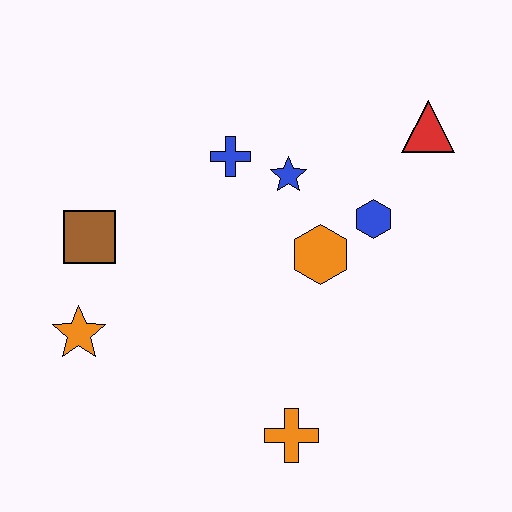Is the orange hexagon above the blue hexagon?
No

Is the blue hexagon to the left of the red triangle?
Yes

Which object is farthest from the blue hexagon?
The orange star is farthest from the blue hexagon.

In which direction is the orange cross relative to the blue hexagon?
The orange cross is below the blue hexagon.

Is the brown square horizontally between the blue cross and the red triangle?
No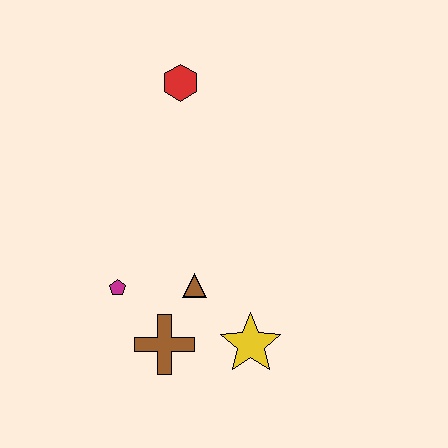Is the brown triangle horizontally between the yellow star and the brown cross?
Yes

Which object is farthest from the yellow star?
The red hexagon is farthest from the yellow star.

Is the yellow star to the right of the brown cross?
Yes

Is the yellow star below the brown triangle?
Yes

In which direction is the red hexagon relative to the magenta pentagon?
The red hexagon is above the magenta pentagon.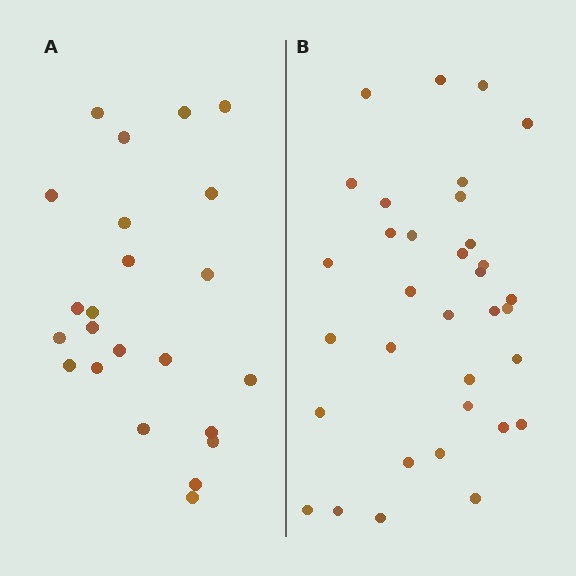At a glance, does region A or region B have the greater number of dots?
Region B (the right region) has more dots.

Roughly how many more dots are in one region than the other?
Region B has roughly 12 or so more dots than region A.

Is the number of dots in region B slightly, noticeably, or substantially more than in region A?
Region B has substantially more. The ratio is roughly 1.5 to 1.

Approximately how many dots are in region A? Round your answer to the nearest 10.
About 20 dots. (The exact count is 23, which rounds to 20.)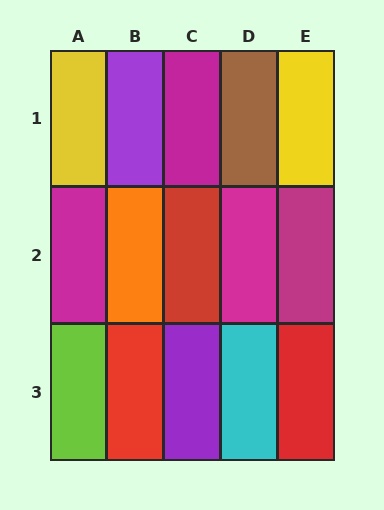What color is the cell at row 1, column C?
Magenta.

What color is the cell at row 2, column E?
Magenta.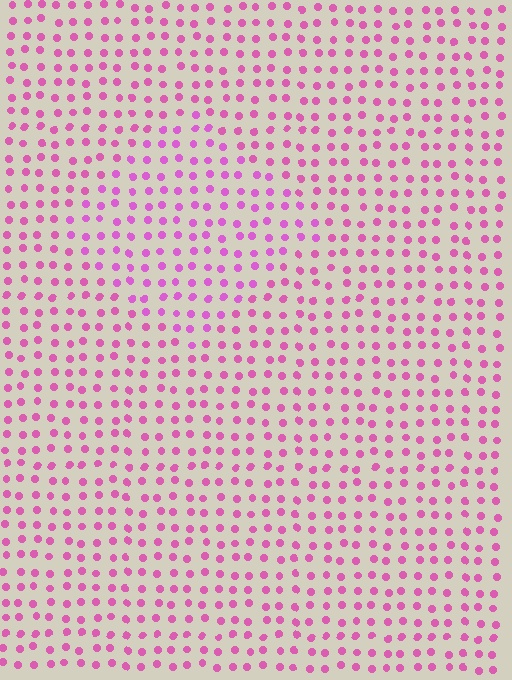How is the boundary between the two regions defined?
The boundary is defined purely by a slight shift in hue (about 16 degrees). Spacing, size, and orientation are identical on both sides.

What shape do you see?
I see a diamond.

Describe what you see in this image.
The image is filled with small pink elements in a uniform arrangement. A diamond-shaped region is visible where the elements are tinted to a slightly different hue, forming a subtle color boundary.